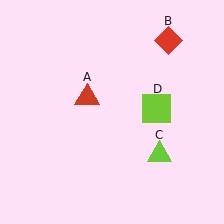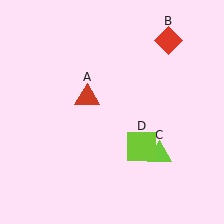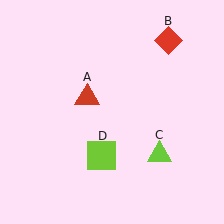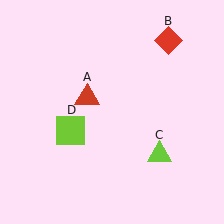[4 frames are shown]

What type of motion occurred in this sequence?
The lime square (object D) rotated clockwise around the center of the scene.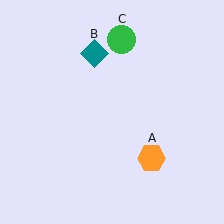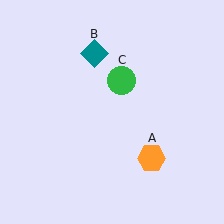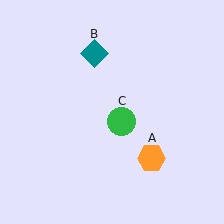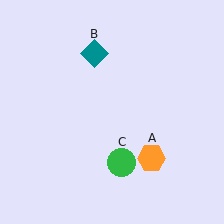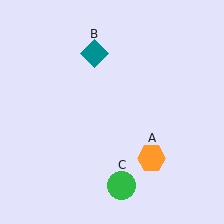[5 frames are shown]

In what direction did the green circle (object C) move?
The green circle (object C) moved down.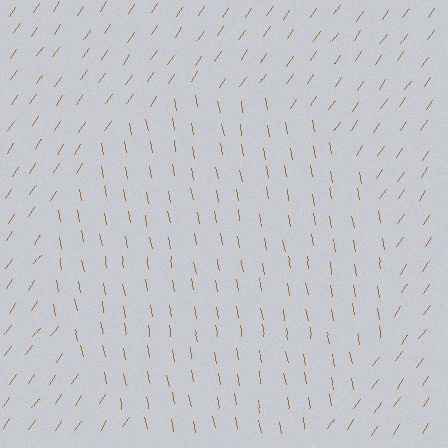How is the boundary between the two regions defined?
The boundary is defined purely by a change in line orientation (approximately 45 degrees difference). All lines are the same color and thickness.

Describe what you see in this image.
The image is filled with small brown line segments. A circle region in the image has lines oriented differently from the surrounding lines, creating a visible texture boundary.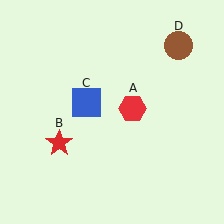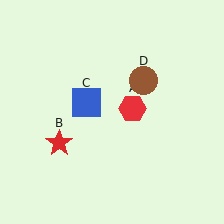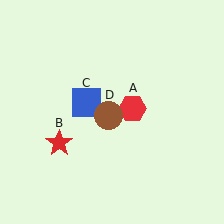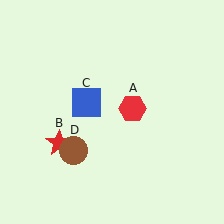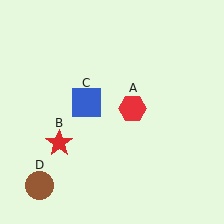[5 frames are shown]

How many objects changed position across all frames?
1 object changed position: brown circle (object D).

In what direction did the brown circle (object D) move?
The brown circle (object D) moved down and to the left.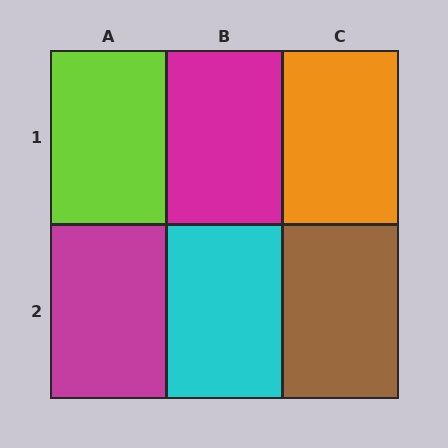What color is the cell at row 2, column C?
Brown.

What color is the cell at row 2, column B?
Cyan.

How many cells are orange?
1 cell is orange.